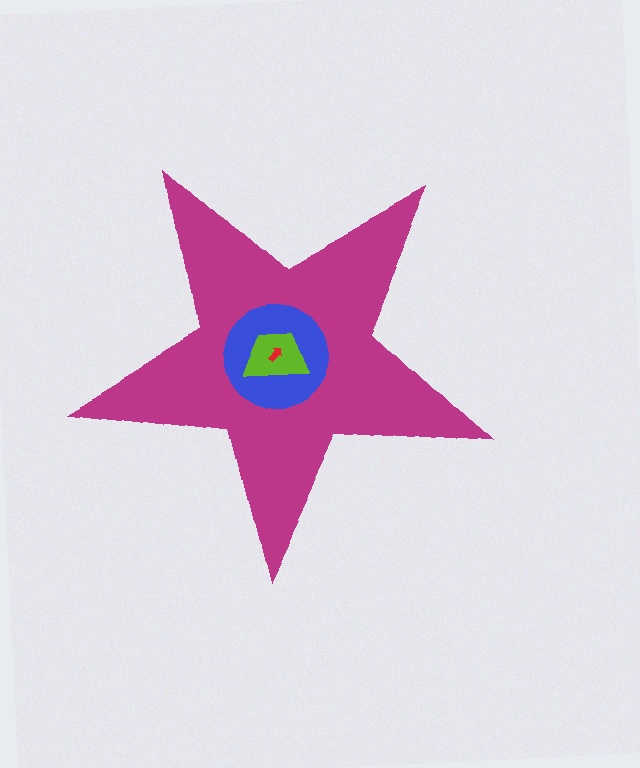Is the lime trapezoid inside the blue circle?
Yes.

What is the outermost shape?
The magenta star.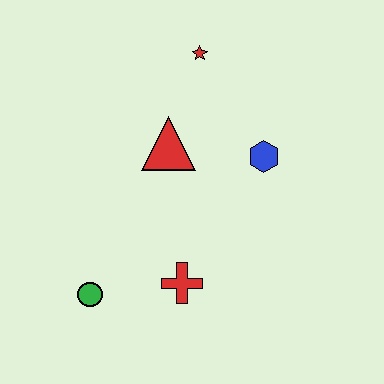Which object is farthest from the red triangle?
The green circle is farthest from the red triangle.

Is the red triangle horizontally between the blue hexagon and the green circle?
Yes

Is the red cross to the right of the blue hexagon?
No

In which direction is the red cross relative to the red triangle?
The red cross is below the red triangle.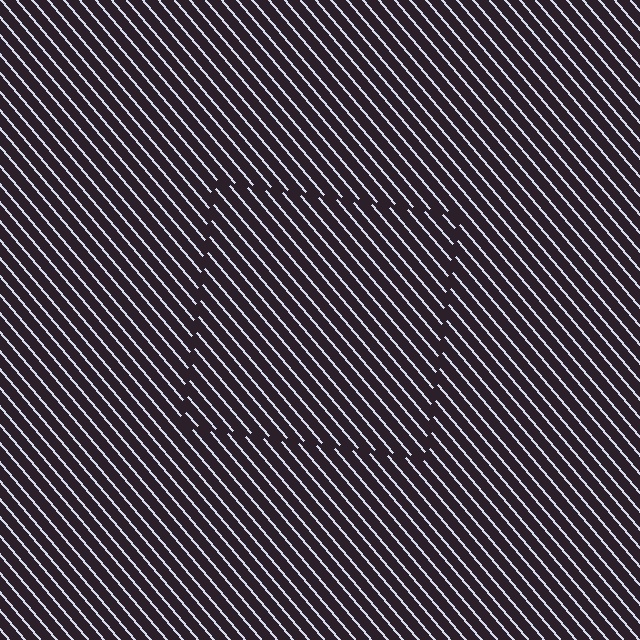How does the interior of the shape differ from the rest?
The interior of the shape contains the same grating, shifted by half a period — the contour is defined by the phase discontinuity where line-ends from the inner and outer gratings abut.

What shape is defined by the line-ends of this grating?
An illusory square. The interior of the shape contains the same grating, shifted by half a period — the contour is defined by the phase discontinuity where line-ends from the inner and outer gratings abut.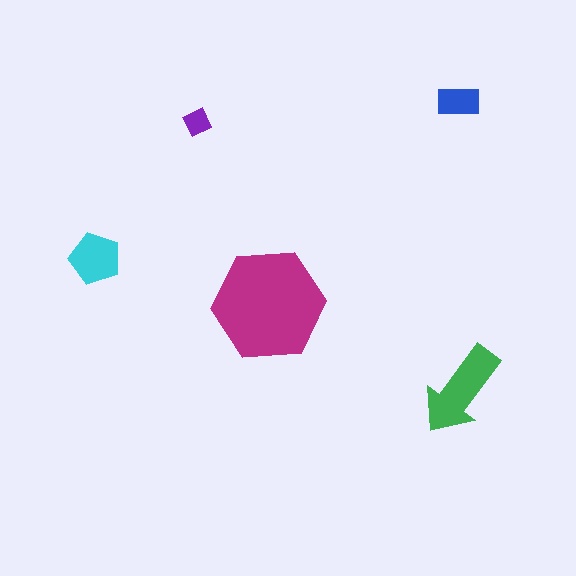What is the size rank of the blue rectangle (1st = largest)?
4th.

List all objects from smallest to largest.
The purple diamond, the blue rectangle, the cyan pentagon, the green arrow, the magenta hexagon.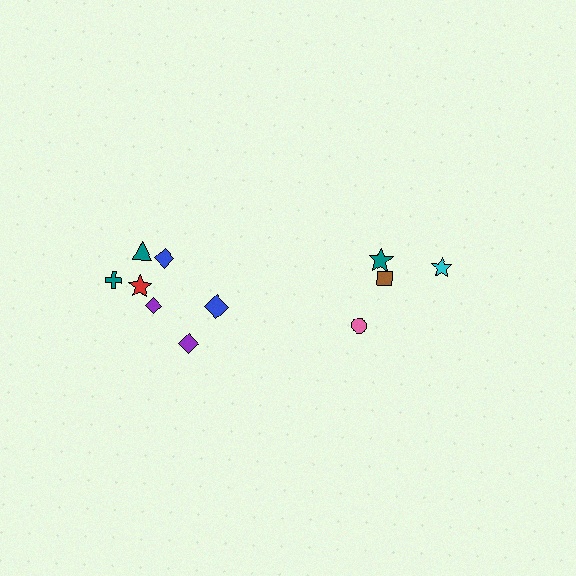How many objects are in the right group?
There are 4 objects.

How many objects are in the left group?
There are 7 objects.